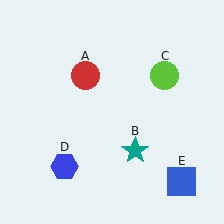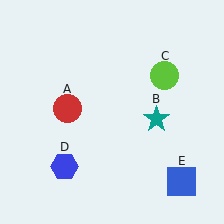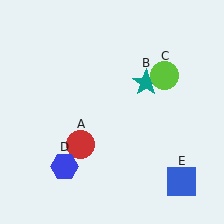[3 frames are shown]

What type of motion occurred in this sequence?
The red circle (object A), teal star (object B) rotated counterclockwise around the center of the scene.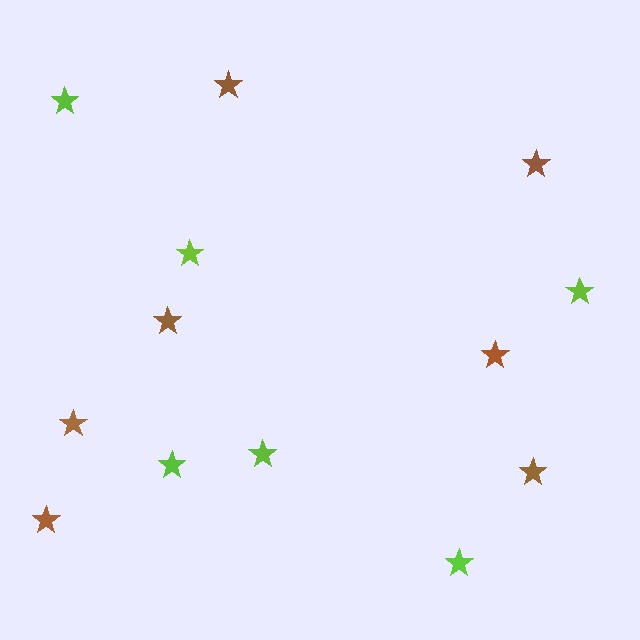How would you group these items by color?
There are 2 groups: one group of lime stars (6) and one group of brown stars (7).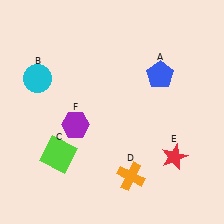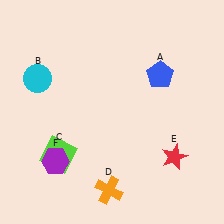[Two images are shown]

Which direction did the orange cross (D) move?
The orange cross (D) moved left.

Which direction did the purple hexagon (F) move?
The purple hexagon (F) moved down.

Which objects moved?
The objects that moved are: the orange cross (D), the purple hexagon (F).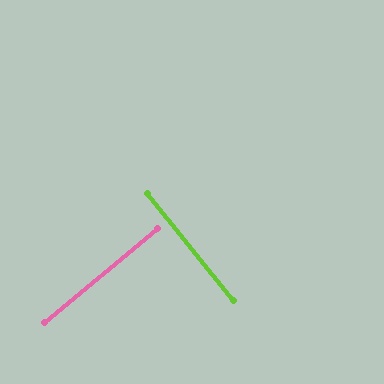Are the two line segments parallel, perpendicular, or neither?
Perpendicular — they meet at approximately 89°.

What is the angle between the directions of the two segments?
Approximately 89 degrees.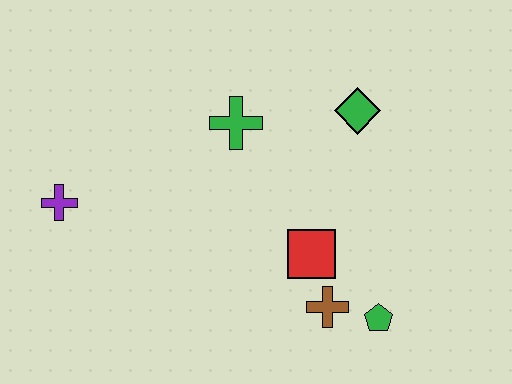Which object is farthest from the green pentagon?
The purple cross is farthest from the green pentagon.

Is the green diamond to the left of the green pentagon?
Yes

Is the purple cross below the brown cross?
No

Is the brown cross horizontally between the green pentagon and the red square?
Yes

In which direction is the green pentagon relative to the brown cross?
The green pentagon is to the right of the brown cross.